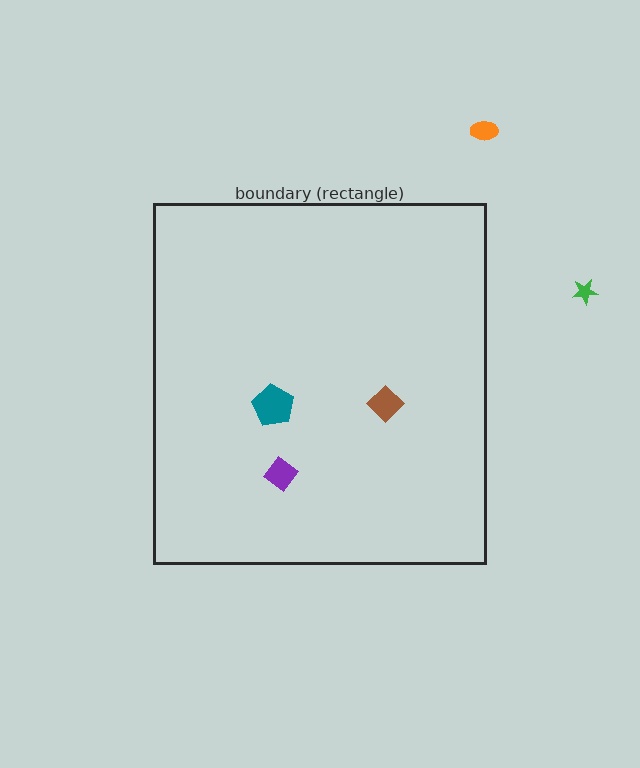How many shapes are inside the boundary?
3 inside, 2 outside.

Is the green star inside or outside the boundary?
Outside.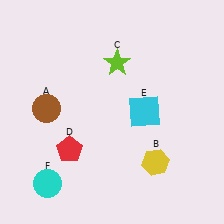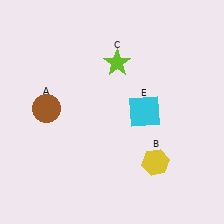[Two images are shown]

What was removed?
The cyan circle (F), the red pentagon (D) were removed in Image 2.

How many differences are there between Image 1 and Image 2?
There are 2 differences between the two images.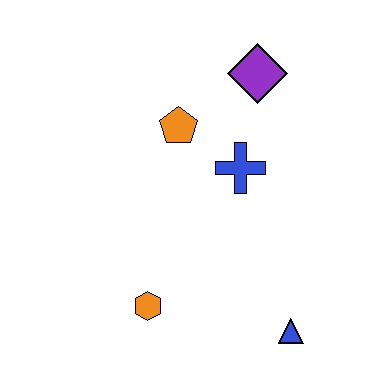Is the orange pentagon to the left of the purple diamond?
Yes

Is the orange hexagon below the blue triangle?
No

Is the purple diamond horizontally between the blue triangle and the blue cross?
Yes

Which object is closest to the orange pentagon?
The blue cross is closest to the orange pentagon.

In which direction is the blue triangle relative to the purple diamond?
The blue triangle is below the purple diamond.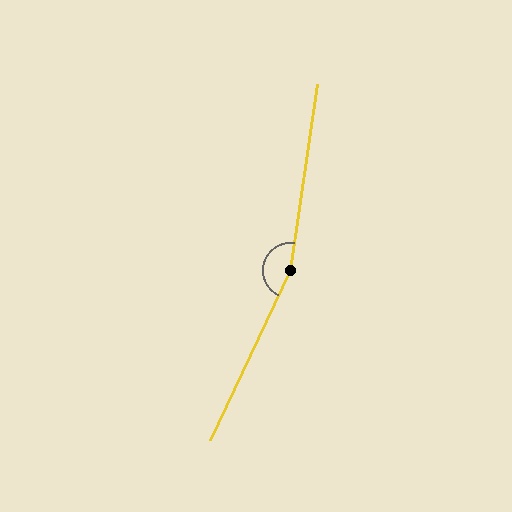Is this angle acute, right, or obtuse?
It is obtuse.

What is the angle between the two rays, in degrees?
Approximately 163 degrees.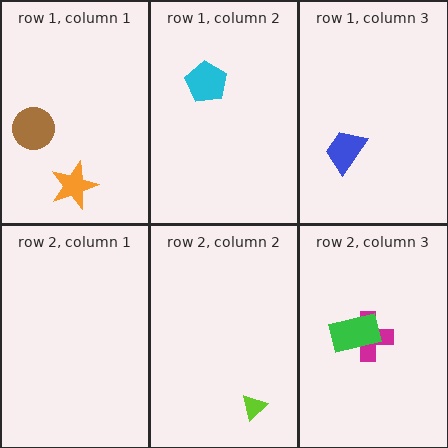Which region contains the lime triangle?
The row 2, column 2 region.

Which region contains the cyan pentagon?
The row 1, column 2 region.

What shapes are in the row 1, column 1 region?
The brown circle, the orange star.